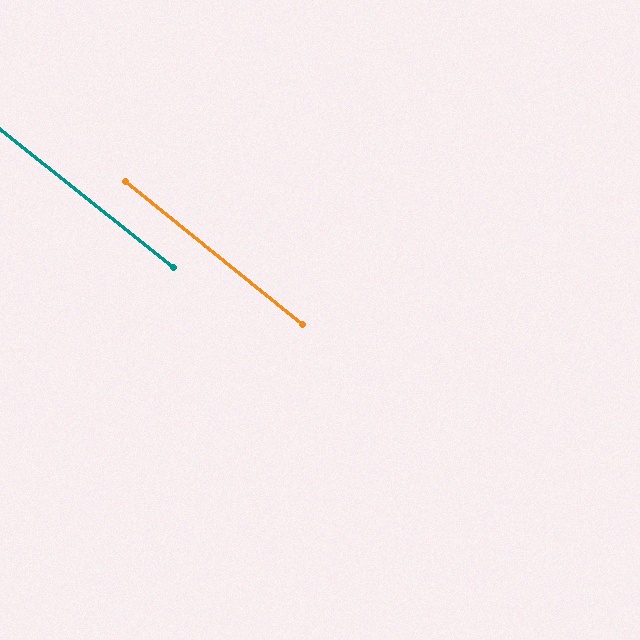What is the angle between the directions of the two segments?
Approximately 1 degree.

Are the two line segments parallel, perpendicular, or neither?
Parallel — their directions differ by only 0.6°.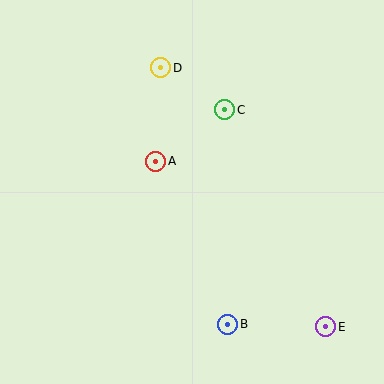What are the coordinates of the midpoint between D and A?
The midpoint between D and A is at (158, 114).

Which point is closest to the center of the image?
Point A at (156, 161) is closest to the center.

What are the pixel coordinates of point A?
Point A is at (156, 161).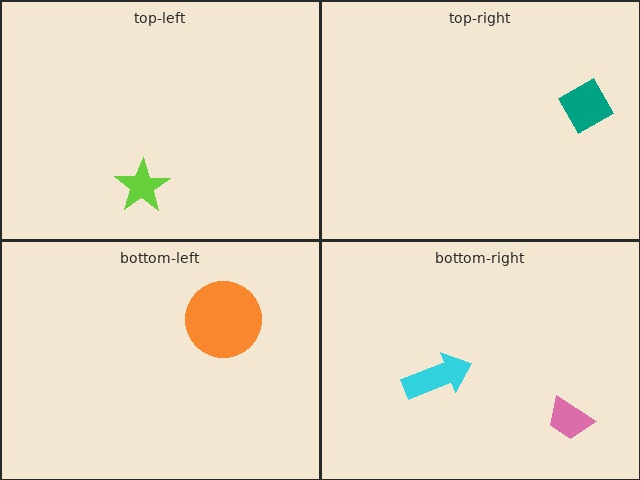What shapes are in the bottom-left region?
The orange circle.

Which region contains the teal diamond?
The top-right region.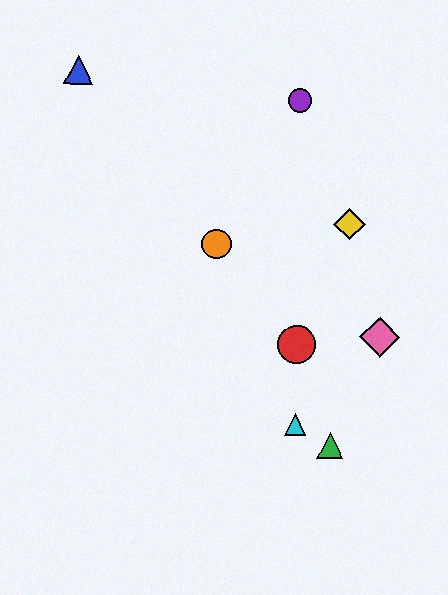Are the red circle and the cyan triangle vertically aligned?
Yes, both are at x≈296.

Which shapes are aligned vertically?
The red circle, the purple circle, the cyan triangle are aligned vertically.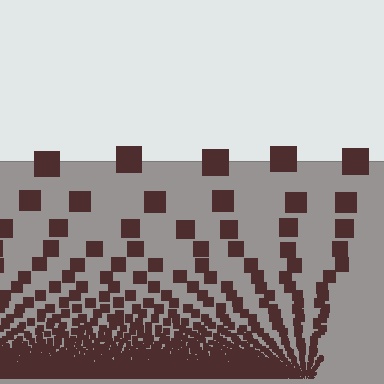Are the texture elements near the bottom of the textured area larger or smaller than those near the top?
Smaller. The gradient is inverted — elements near the bottom are smaller and denser.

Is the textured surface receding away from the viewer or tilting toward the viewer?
The surface appears to tilt toward the viewer. Texture elements get larger and sparser toward the top.